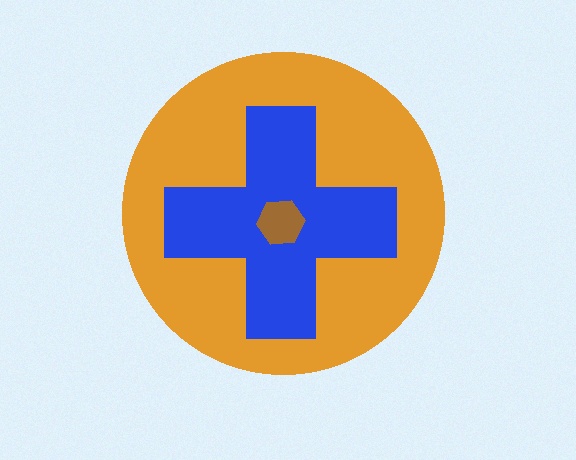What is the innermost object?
The brown hexagon.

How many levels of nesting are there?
3.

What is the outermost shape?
The orange circle.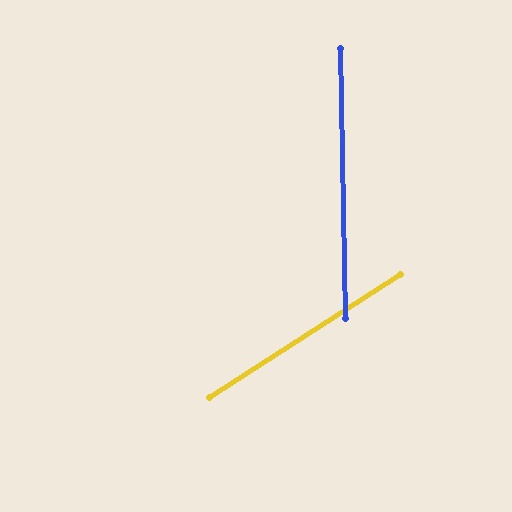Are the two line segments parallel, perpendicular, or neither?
Neither parallel nor perpendicular — they differ by about 58°.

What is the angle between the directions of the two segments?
Approximately 58 degrees.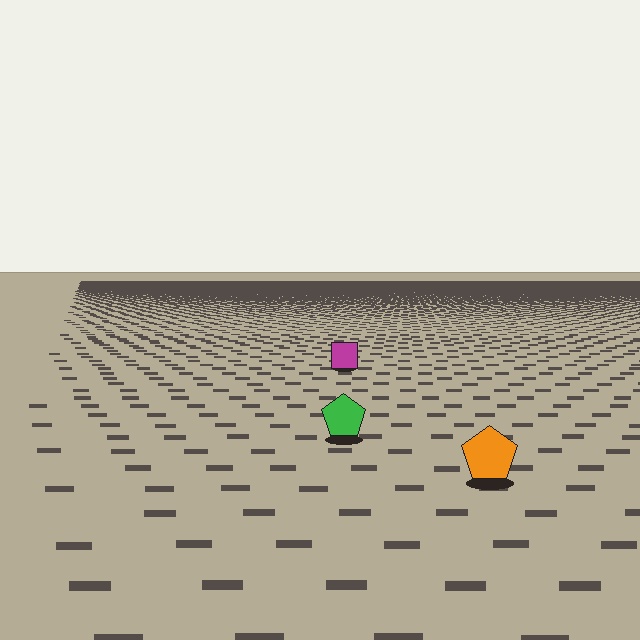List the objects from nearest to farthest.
From nearest to farthest: the orange pentagon, the green pentagon, the magenta square.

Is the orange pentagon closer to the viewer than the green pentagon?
Yes. The orange pentagon is closer — you can tell from the texture gradient: the ground texture is coarser near it.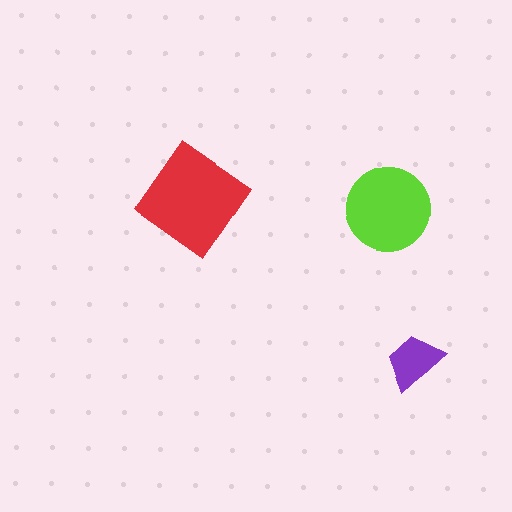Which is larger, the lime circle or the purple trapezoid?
The lime circle.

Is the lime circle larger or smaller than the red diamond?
Smaller.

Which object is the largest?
The red diamond.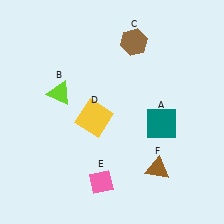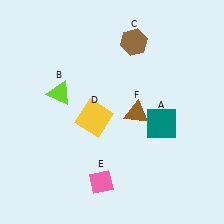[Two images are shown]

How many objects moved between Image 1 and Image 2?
1 object moved between the two images.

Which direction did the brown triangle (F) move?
The brown triangle (F) moved up.